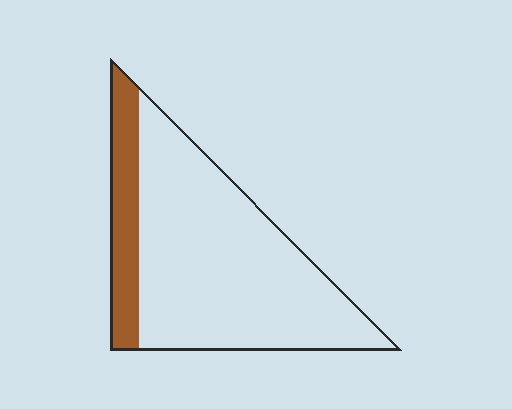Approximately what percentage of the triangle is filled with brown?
Approximately 20%.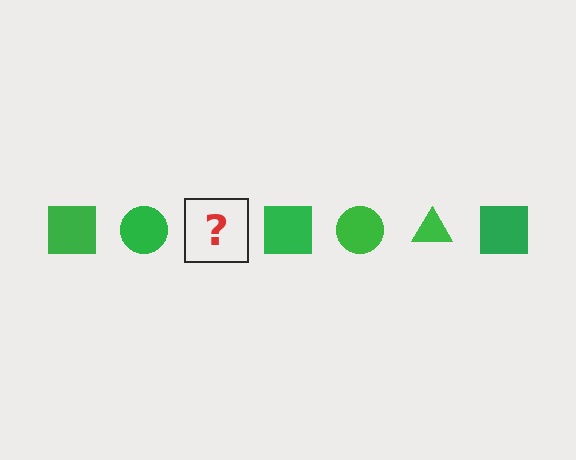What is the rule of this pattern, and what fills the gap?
The rule is that the pattern cycles through square, circle, triangle shapes in green. The gap should be filled with a green triangle.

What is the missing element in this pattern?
The missing element is a green triangle.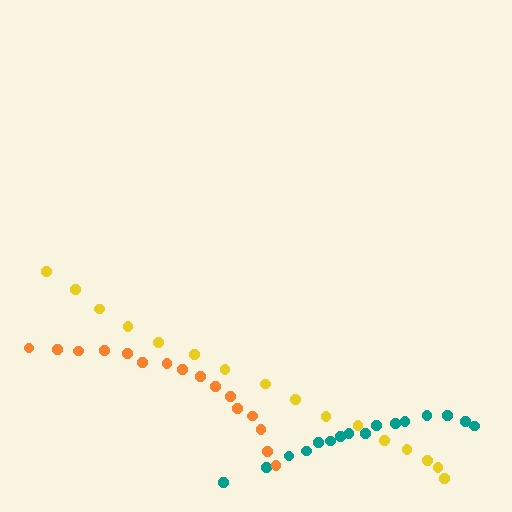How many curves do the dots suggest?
There are 3 distinct paths.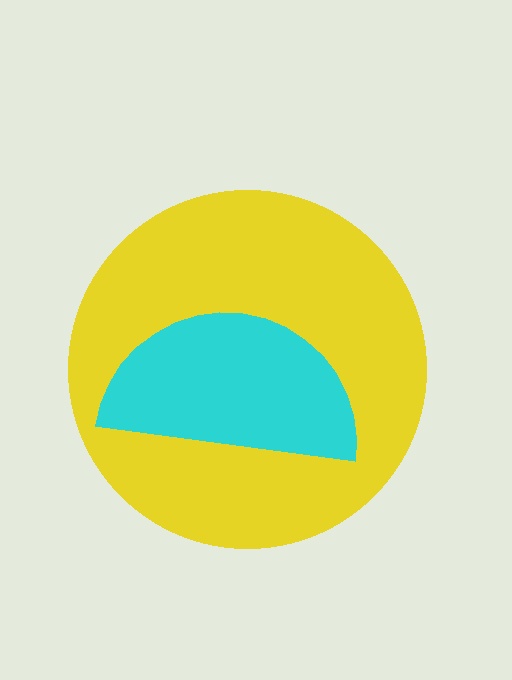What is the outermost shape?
The yellow circle.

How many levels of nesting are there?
2.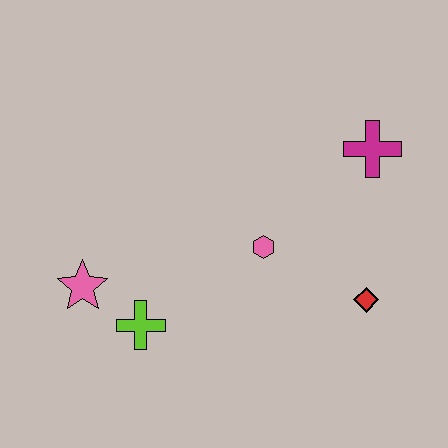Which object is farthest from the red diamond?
The pink star is farthest from the red diamond.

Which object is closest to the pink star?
The lime cross is closest to the pink star.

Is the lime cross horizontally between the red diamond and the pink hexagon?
No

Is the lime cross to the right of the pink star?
Yes